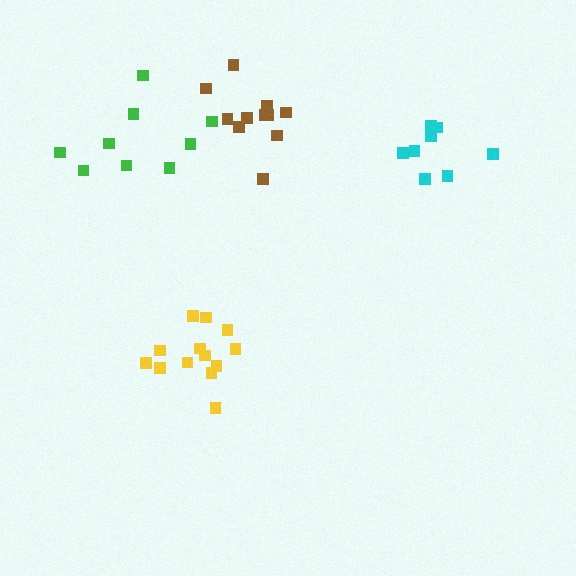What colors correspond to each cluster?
The clusters are colored: brown, green, cyan, yellow.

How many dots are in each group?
Group 1: 11 dots, Group 2: 9 dots, Group 3: 8 dots, Group 4: 13 dots (41 total).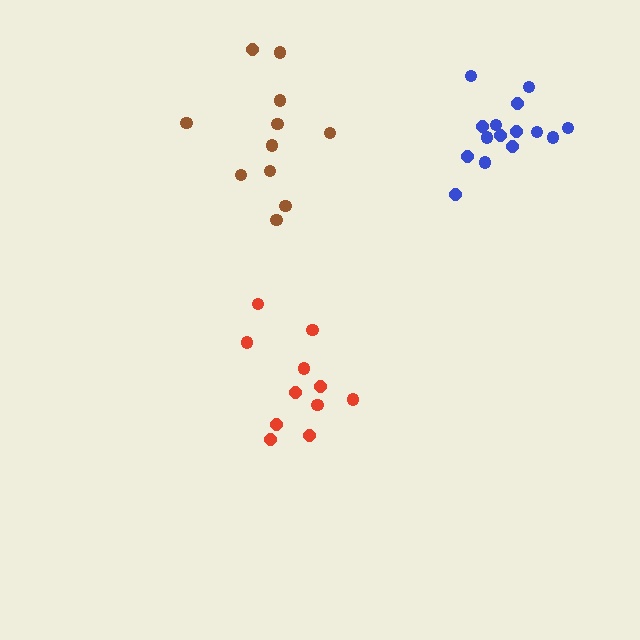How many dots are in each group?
Group 1: 11 dots, Group 2: 11 dots, Group 3: 15 dots (37 total).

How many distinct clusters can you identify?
There are 3 distinct clusters.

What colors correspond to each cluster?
The clusters are colored: red, brown, blue.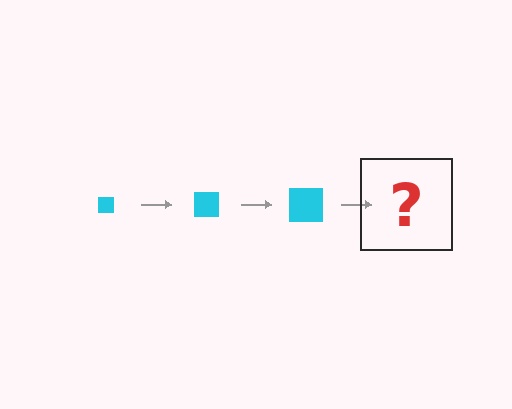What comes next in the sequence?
The next element should be a cyan square, larger than the previous one.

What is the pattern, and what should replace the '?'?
The pattern is that the square gets progressively larger each step. The '?' should be a cyan square, larger than the previous one.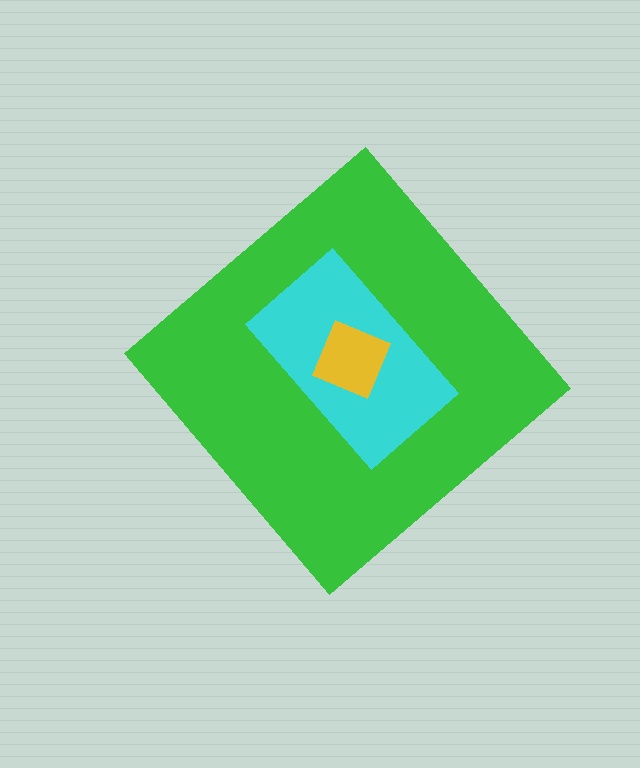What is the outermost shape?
The green diamond.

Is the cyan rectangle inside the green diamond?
Yes.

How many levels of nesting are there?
3.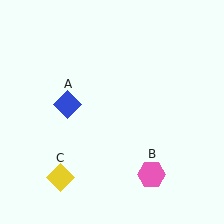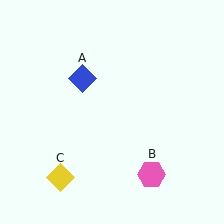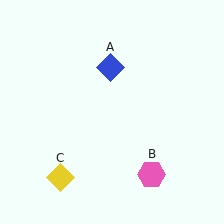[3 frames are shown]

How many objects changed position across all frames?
1 object changed position: blue diamond (object A).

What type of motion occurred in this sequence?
The blue diamond (object A) rotated clockwise around the center of the scene.